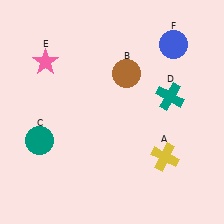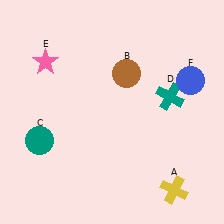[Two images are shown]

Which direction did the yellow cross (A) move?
The yellow cross (A) moved down.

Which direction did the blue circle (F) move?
The blue circle (F) moved down.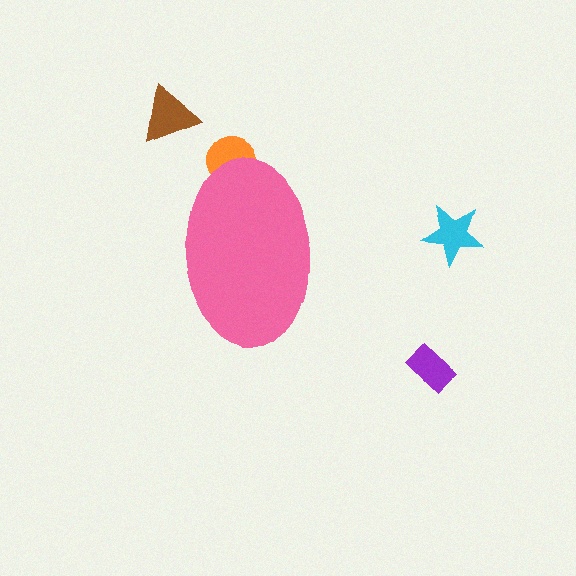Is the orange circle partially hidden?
Yes, the orange circle is partially hidden behind the pink ellipse.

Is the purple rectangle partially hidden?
No, the purple rectangle is fully visible.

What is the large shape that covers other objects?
A pink ellipse.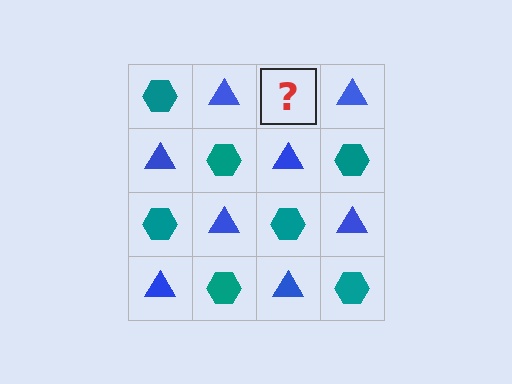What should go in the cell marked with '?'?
The missing cell should contain a teal hexagon.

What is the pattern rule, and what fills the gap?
The rule is that it alternates teal hexagon and blue triangle in a checkerboard pattern. The gap should be filled with a teal hexagon.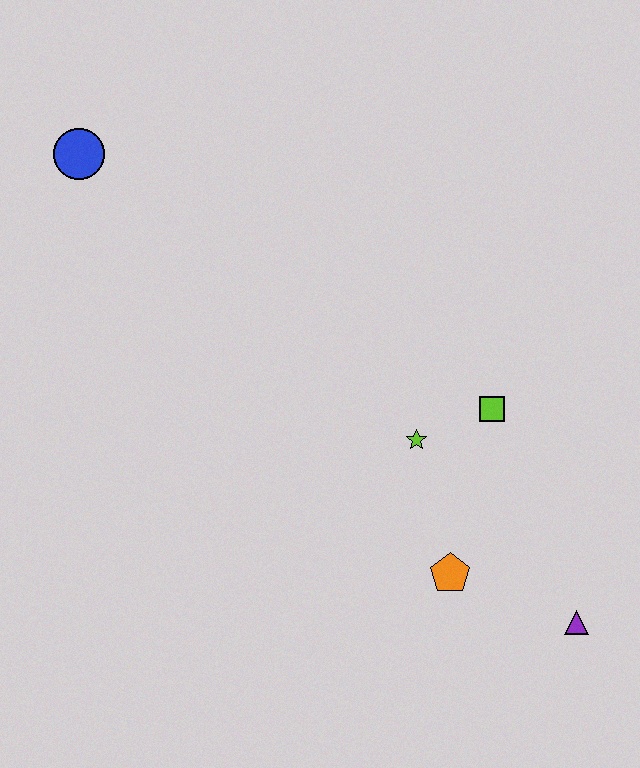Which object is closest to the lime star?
The lime square is closest to the lime star.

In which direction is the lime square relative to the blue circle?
The lime square is to the right of the blue circle.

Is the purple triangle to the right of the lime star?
Yes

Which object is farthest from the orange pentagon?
The blue circle is farthest from the orange pentagon.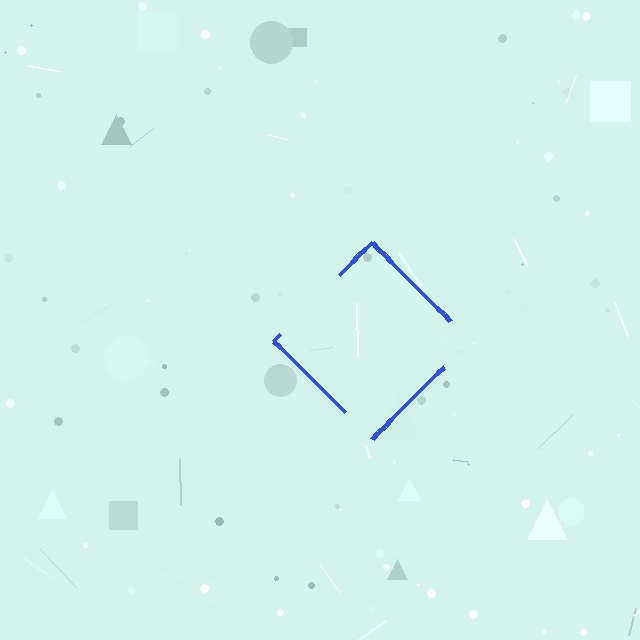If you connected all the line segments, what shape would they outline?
They would outline a diamond.